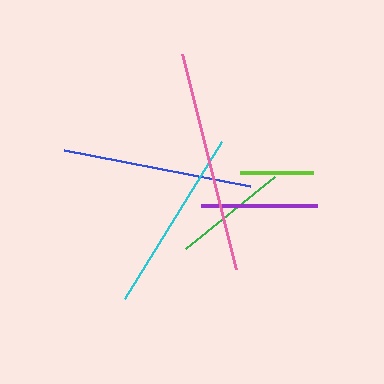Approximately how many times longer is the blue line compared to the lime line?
The blue line is approximately 2.6 times the length of the lime line.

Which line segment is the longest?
The pink line is the longest at approximately 221 pixels.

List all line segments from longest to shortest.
From longest to shortest: pink, blue, cyan, purple, green, lime.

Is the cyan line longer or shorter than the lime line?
The cyan line is longer than the lime line.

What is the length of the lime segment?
The lime segment is approximately 73 pixels long.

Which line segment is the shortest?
The lime line is the shortest at approximately 73 pixels.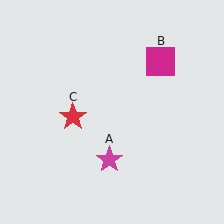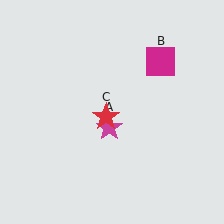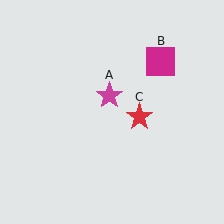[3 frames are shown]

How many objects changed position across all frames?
2 objects changed position: magenta star (object A), red star (object C).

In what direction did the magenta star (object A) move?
The magenta star (object A) moved up.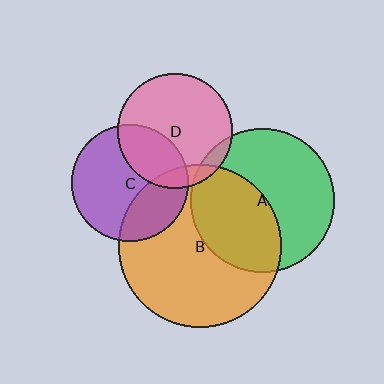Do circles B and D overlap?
Yes.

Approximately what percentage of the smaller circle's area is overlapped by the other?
Approximately 10%.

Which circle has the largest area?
Circle B (orange).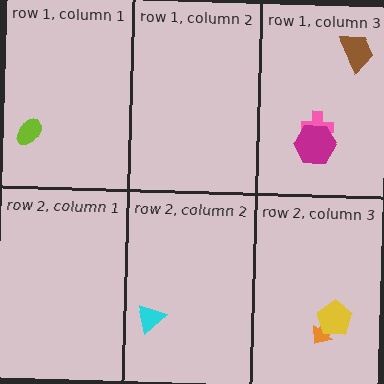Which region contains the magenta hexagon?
The row 1, column 3 region.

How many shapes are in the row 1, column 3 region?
3.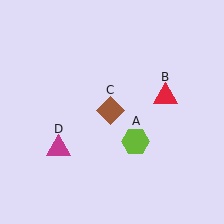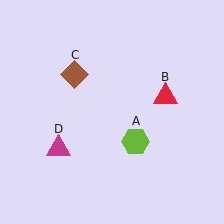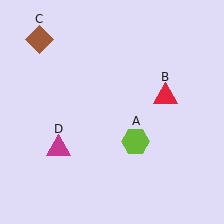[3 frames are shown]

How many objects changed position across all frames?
1 object changed position: brown diamond (object C).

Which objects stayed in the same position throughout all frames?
Lime hexagon (object A) and red triangle (object B) and magenta triangle (object D) remained stationary.